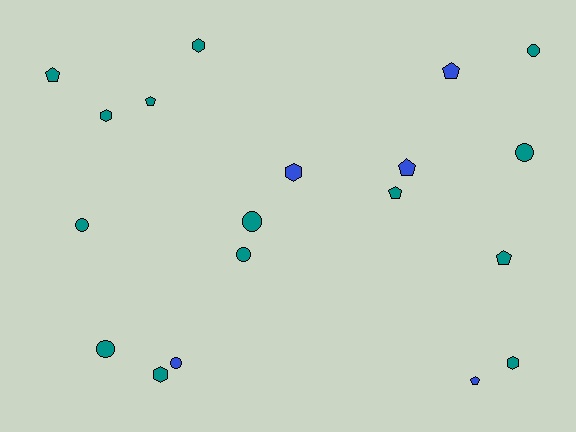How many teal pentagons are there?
There are 4 teal pentagons.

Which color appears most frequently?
Teal, with 14 objects.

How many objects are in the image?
There are 19 objects.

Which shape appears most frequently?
Pentagon, with 7 objects.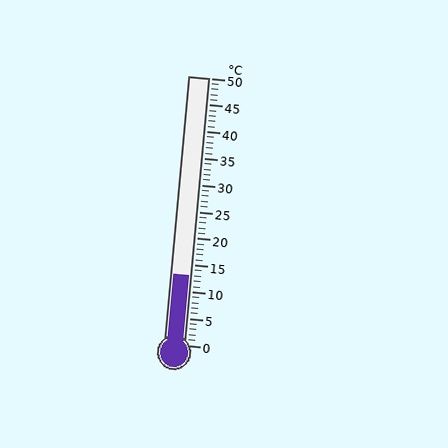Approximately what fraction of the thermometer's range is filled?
The thermometer is filled to approximately 25% of its range.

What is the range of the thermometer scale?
The thermometer scale ranges from 0°C to 50°C.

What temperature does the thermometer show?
The thermometer shows approximately 13°C.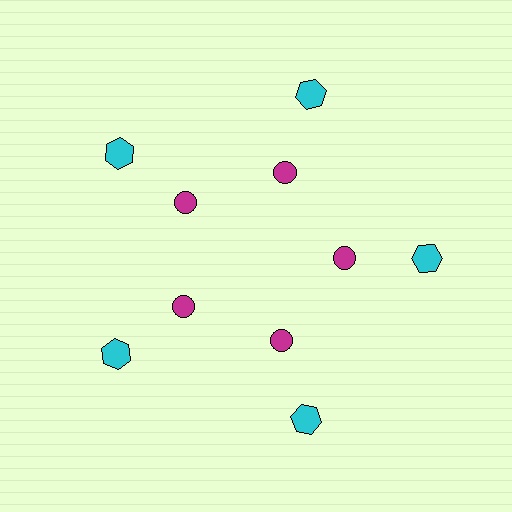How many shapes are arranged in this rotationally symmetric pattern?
There are 10 shapes, arranged in 5 groups of 2.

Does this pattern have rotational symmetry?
Yes, this pattern has 5-fold rotational symmetry. It looks the same after rotating 72 degrees around the center.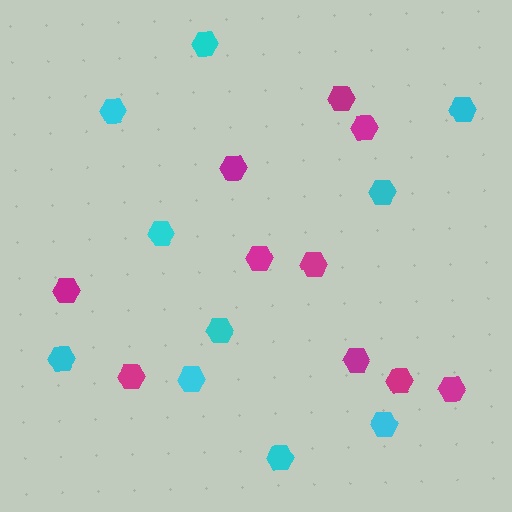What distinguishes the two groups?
There are 2 groups: one group of cyan hexagons (10) and one group of magenta hexagons (10).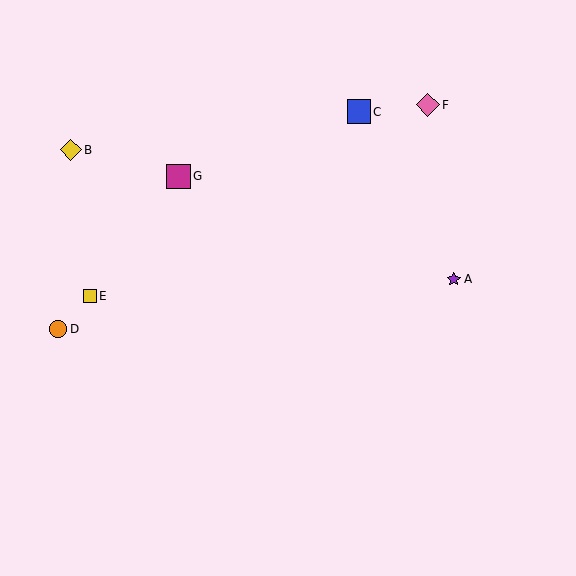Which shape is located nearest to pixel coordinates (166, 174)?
The magenta square (labeled G) at (178, 176) is nearest to that location.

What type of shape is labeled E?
Shape E is a yellow square.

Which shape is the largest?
The magenta square (labeled G) is the largest.